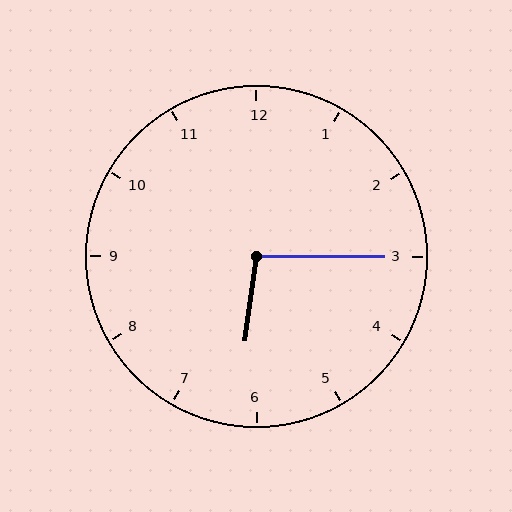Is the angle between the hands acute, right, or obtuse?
It is obtuse.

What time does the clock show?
6:15.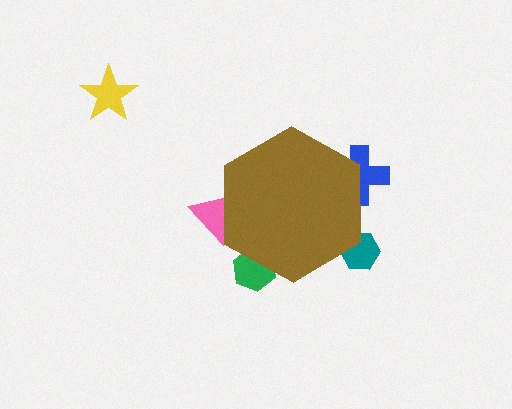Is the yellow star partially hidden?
No, the yellow star is fully visible.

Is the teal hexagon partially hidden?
Yes, the teal hexagon is partially hidden behind the brown hexagon.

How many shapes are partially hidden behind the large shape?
4 shapes are partially hidden.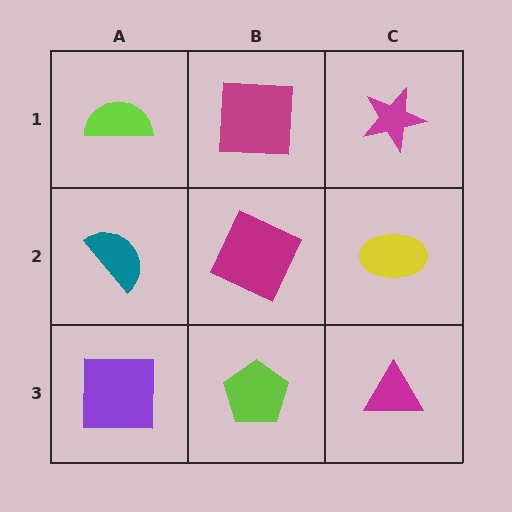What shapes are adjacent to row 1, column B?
A magenta square (row 2, column B), a lime semicircle (row 1, column A), a magenta star (row 1, column C).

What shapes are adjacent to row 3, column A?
A teal semicircle (row 2, column A), a lime pentagon (row 3, column B).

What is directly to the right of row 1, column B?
A magenta star.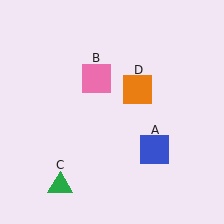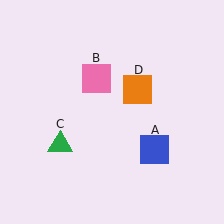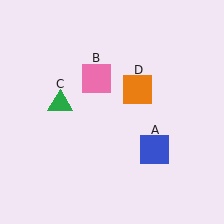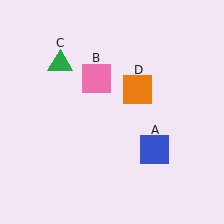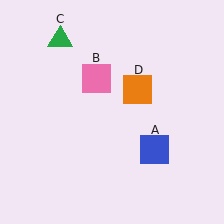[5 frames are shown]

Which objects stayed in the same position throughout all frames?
Blue square (object A) and pink square (object B) and orange square (object D) remained stationary.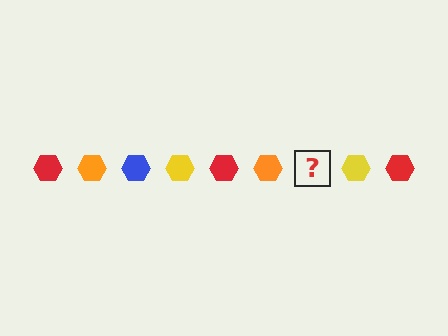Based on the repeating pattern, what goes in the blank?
The blank should be a blue hexagon.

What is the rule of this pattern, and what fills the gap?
The rule is that the pattern cycles through red, orange, blue, yellow hexagons. The gap should be filled with a blue hexagon.